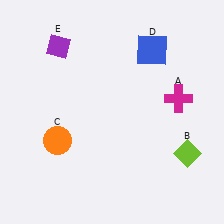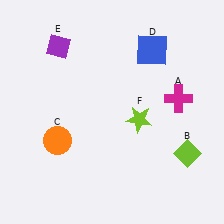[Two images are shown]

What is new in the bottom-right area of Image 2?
A lime star (F) was added in the bottom-right area of Image 2.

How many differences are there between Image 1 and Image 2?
There is 1 difference between the two images.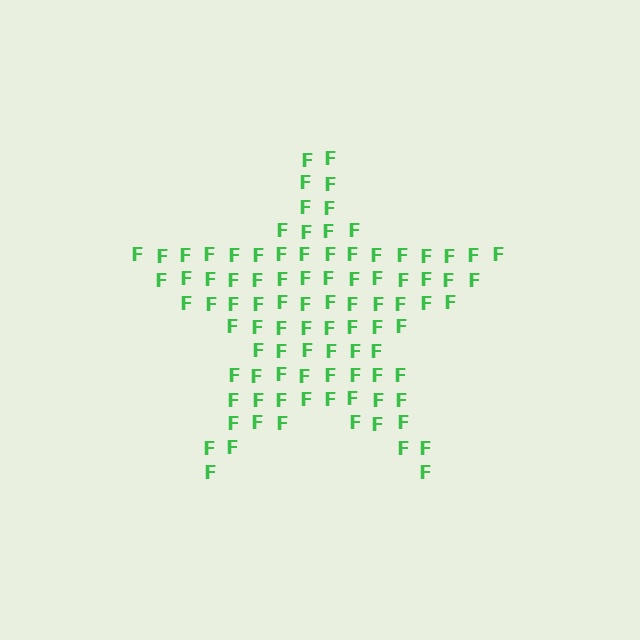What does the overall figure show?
The overall figure shows a star.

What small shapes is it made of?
It is made of small letter F's.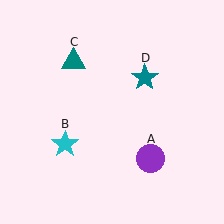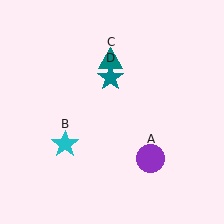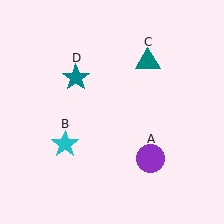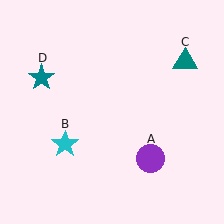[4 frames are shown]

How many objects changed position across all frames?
2 objects changed position: teal triangle (object C), teal star (object D).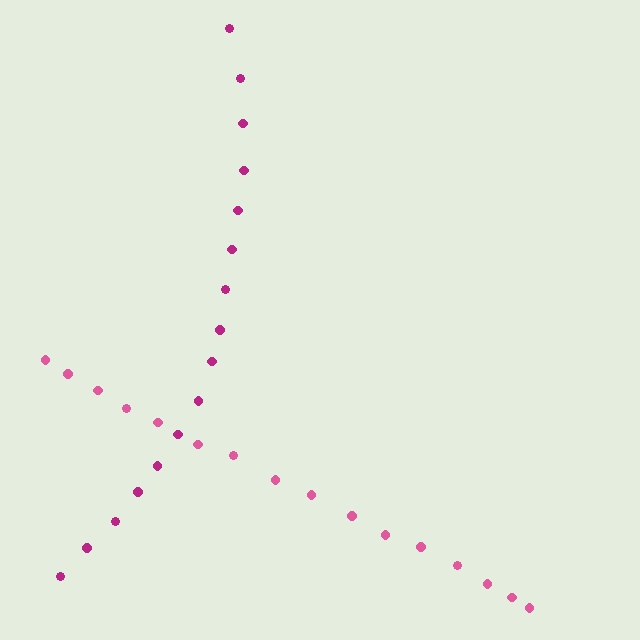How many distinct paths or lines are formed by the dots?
There are 2 distinct paths.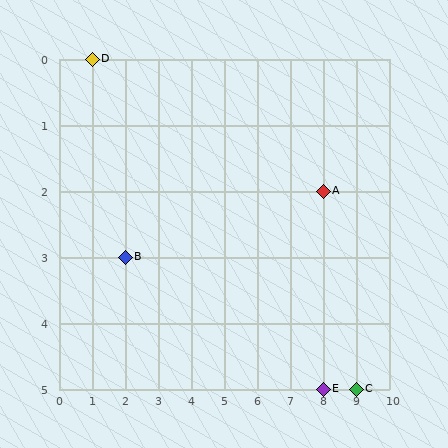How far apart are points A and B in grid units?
Points A and B are 6 columns and 1 row apart (about 6.1 grid units diagonally).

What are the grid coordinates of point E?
Point E is at grid coordinates (8, 5).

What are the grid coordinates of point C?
Point C is at grid coordinates (9, 5).